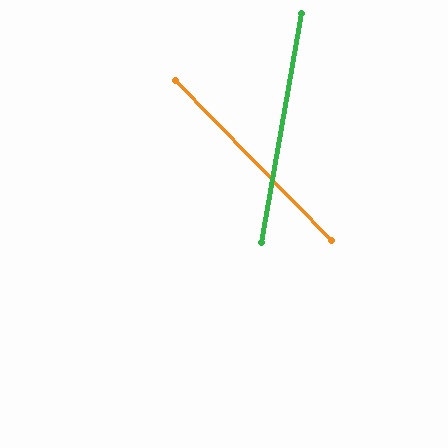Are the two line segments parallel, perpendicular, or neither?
Neither parallel nor perpendicular — they differ by about 54°.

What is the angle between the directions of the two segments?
Approximately 54 degrees.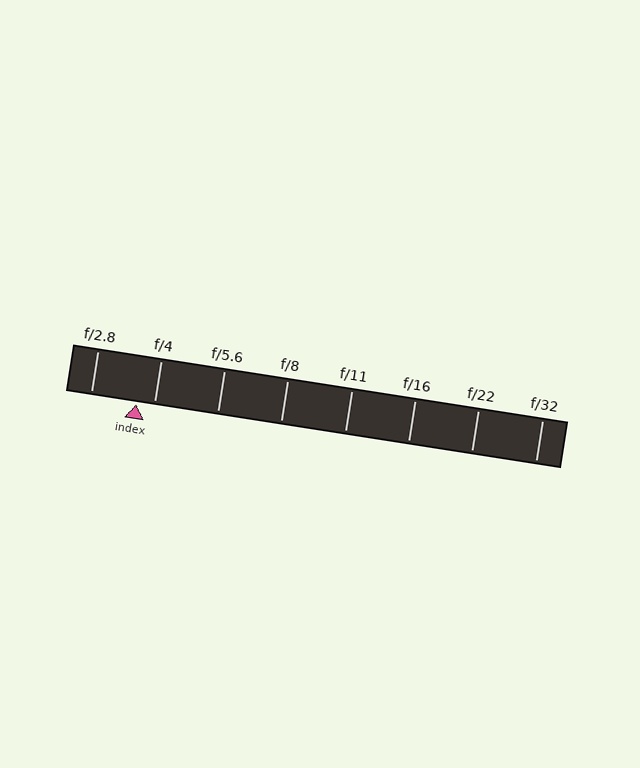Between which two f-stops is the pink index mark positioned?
The index mark is between f/2.8 and f/4.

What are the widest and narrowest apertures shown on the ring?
The widest aperture shown is f/2.8 and the narrowest is f/32.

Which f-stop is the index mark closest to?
The index mark is closest to f/4.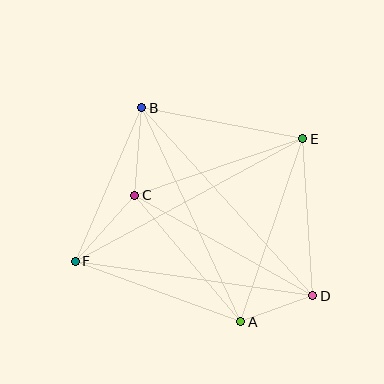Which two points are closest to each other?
Points A and D are closest to each other.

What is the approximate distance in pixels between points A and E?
The distance between A and E is approximately 193 pixels.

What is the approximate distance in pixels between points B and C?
The distance between B and C is approximately 88 pixels.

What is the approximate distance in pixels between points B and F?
The distance between B and F is approximately 167 pixels.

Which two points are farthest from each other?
Points E and F are farthest from each other.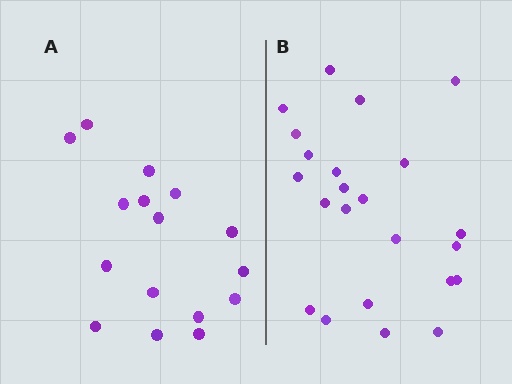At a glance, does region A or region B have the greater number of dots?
Region B (the right region) has more dots.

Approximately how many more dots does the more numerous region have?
Region B has roughly 8 or so more dots than region A.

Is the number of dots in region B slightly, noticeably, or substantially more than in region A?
Region B has noticeably more, but not dramatically so. The ratio is roughly 1.4 to 1.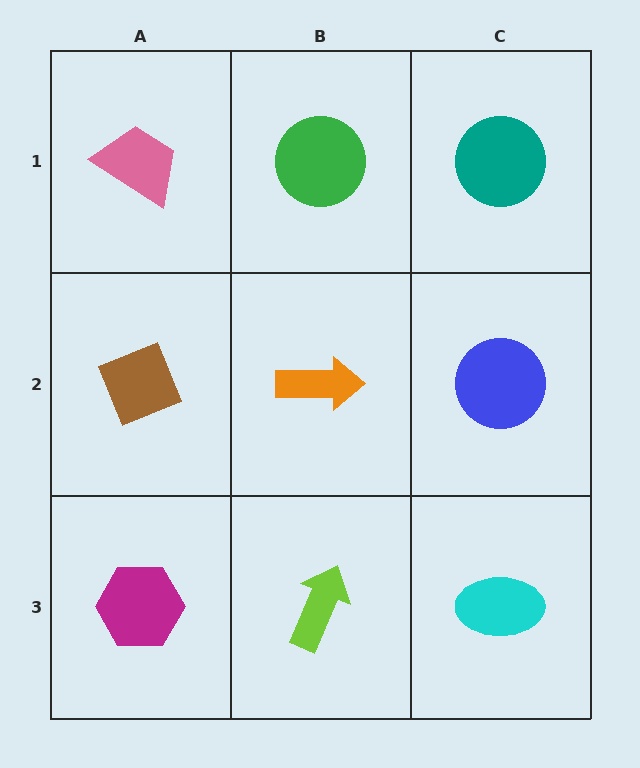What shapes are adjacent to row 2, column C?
A teal circle (row 1, column C), a cyan ellipse (row 3, column C), an orange arrow (row 2, column B).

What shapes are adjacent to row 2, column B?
A green circle (row 1, column B), a lime arrow (row 3, column B), a brown diamond (row 2, column A), a blue circle (row 2, column C).